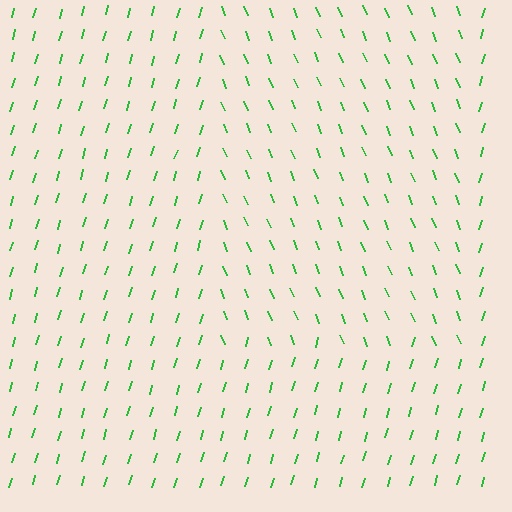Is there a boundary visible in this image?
Yes, there is a texture boundary formed by a change in line orientation.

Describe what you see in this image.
The image is filled with small green line segments. A rectangle region in the image has lines oriented differently from the surrounding lines, creating a visible texture boundary.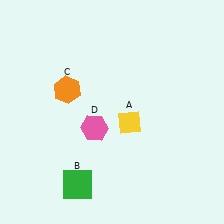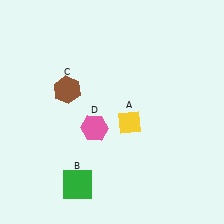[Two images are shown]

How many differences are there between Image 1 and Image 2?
There is 1 difference between the two images.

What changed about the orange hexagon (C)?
In Image 1, C is orange. In Image 2, it changed to brown.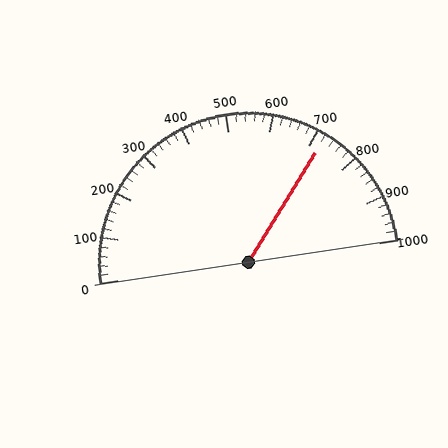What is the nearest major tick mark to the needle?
The nearest major tick mark is 700.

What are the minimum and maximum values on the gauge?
The gauge ranges from 0 to 1000.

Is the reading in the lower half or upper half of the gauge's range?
The reading is in the upper half of the range (0 to 1000).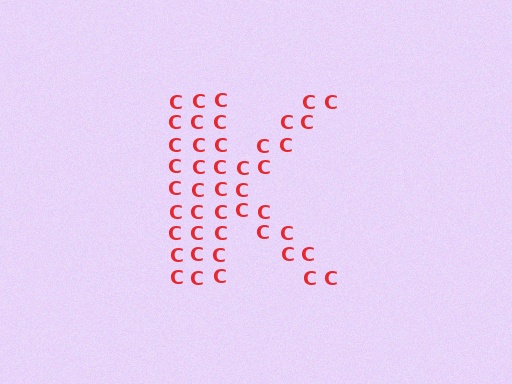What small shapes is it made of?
It is made of small letter C's.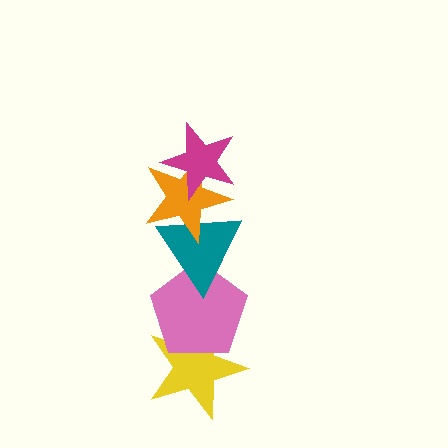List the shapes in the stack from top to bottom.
From top to bottom: the magenta star, the orange star, the teal triangle, the pink pentagon, the yellow star.